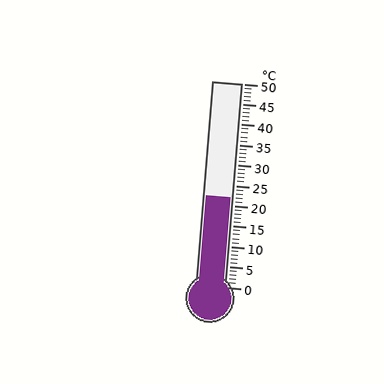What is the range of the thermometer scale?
The thermometer scale ranges from 0°C to 50°C.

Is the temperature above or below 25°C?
The temperature is below 25°C.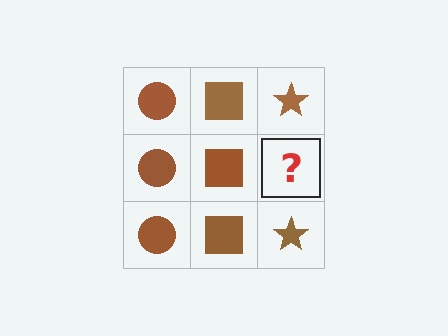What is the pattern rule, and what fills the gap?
The rule is that each column has a consistent shape. The gap should be filled with a brown star.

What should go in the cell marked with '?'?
The missing cell should contain a brown star.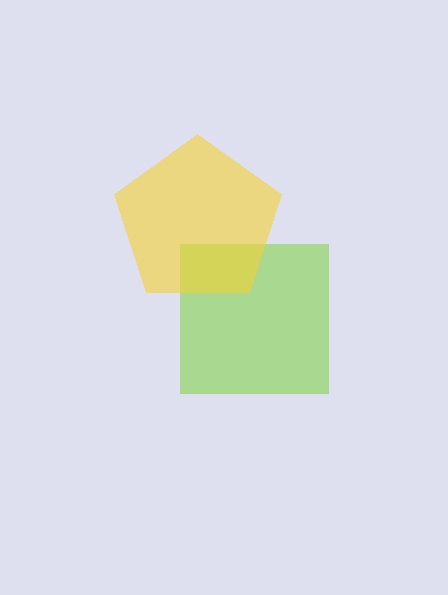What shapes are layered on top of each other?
The layered shapes are: a lime square, a yellow pentagon.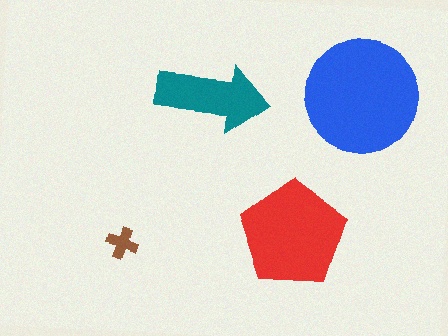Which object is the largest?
The blue circle.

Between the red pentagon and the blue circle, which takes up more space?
The blue circle.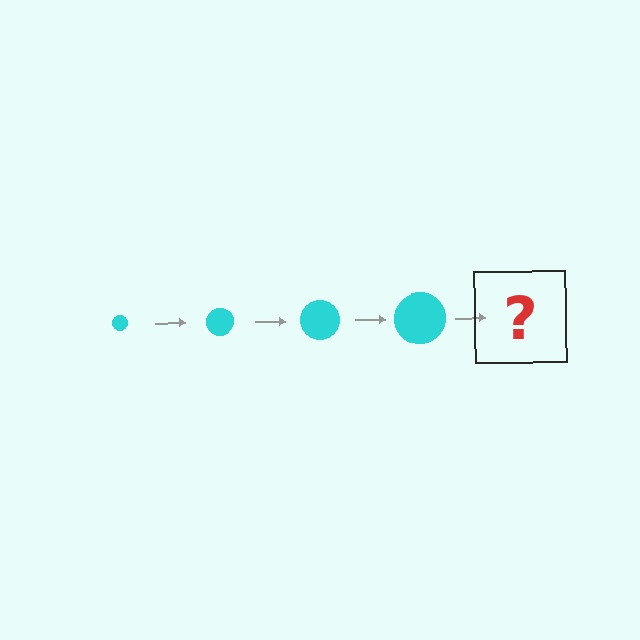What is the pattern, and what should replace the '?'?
The pattern is that the circle gets progressively larger each step. The '?' should be a cyan circle, larger than the previous one.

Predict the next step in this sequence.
The next step is a cyan circle, larger than the previous one.